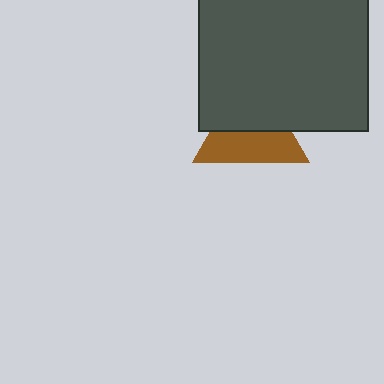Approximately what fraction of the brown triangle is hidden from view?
Roughly 48% of the brown triangle is hidden behind the dark gray square.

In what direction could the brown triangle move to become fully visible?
The brown triangle could move down. That would shift it out from behind the dark gray square entirely.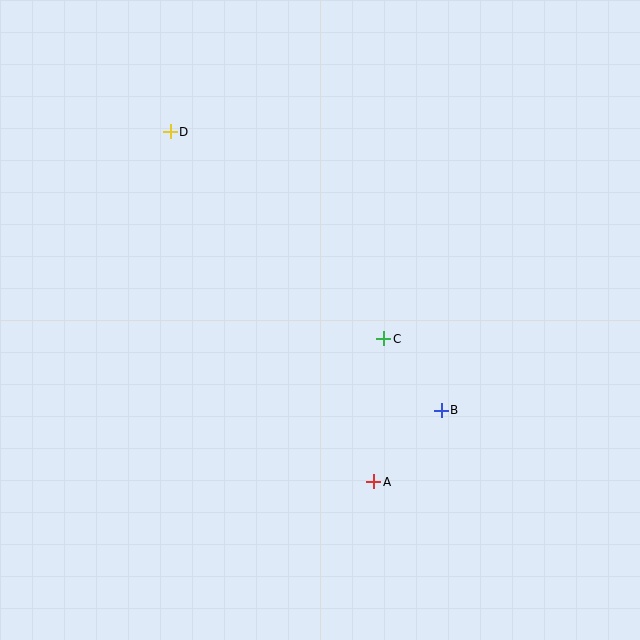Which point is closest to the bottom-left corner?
Point A is closest to the bottom-left corner.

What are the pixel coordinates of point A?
Point A is at (374, 482).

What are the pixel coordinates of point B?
Point B is at (441, 410).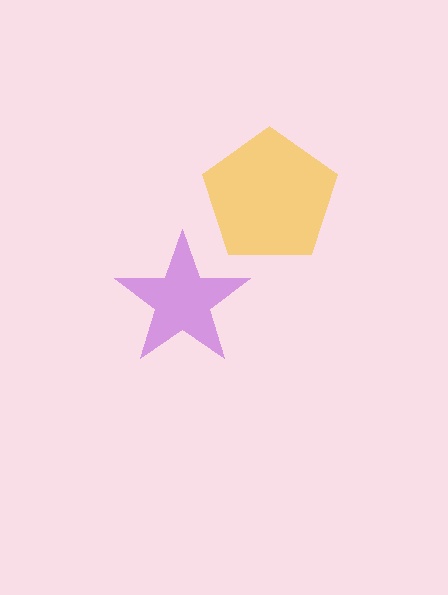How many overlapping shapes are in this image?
There are 2 overlapping shapes in the image.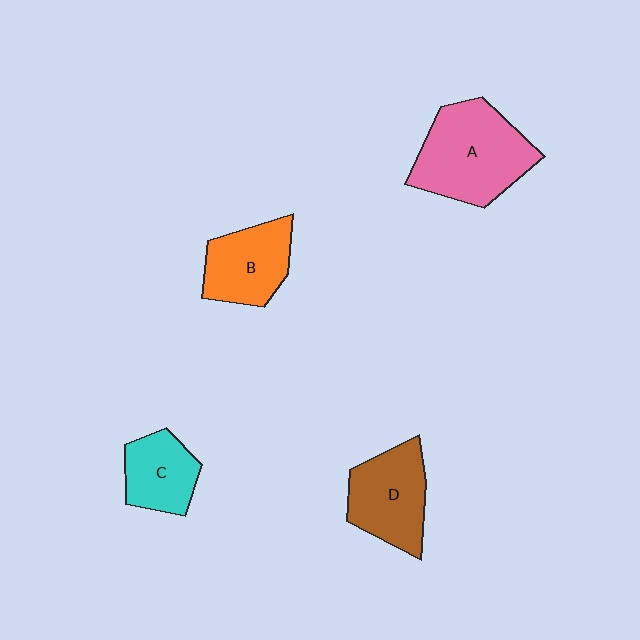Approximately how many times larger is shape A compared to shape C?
Approximately 1.9 times.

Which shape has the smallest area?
Shape C (cyan).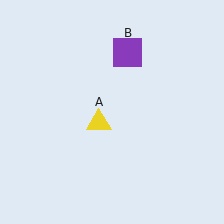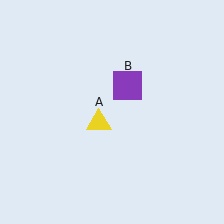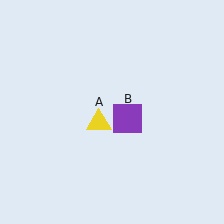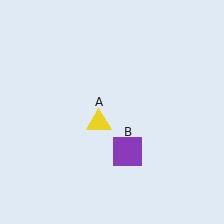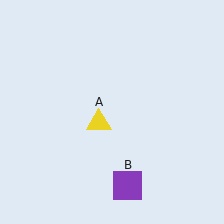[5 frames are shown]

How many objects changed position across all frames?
1 object changed position: purple square (object B).